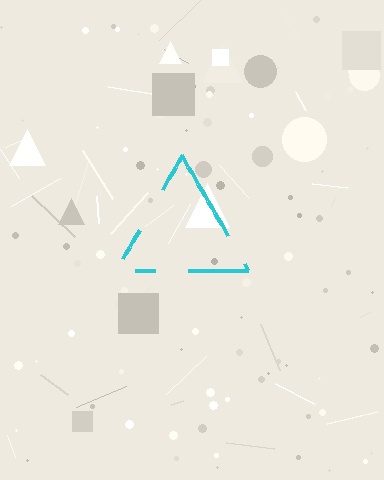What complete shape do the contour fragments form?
The contour fragments form a triangle.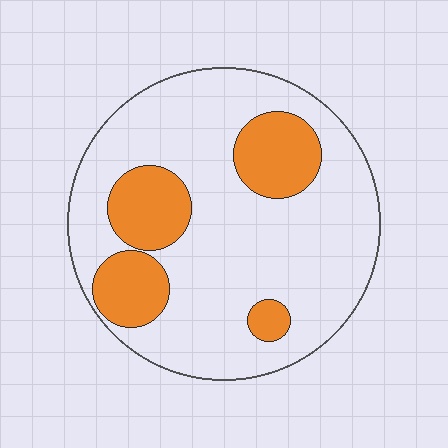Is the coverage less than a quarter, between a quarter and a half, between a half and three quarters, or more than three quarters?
Less than a quarter.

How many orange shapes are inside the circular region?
4.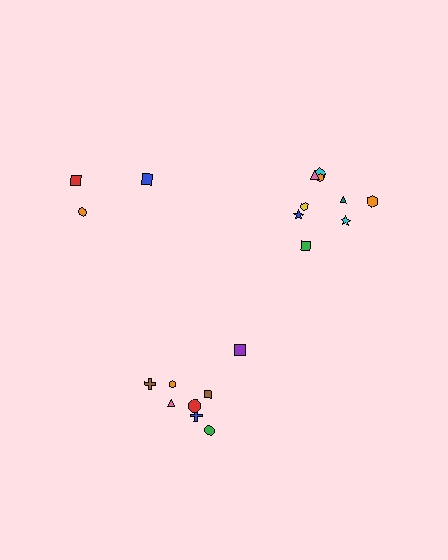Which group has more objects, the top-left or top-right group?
The top-right group.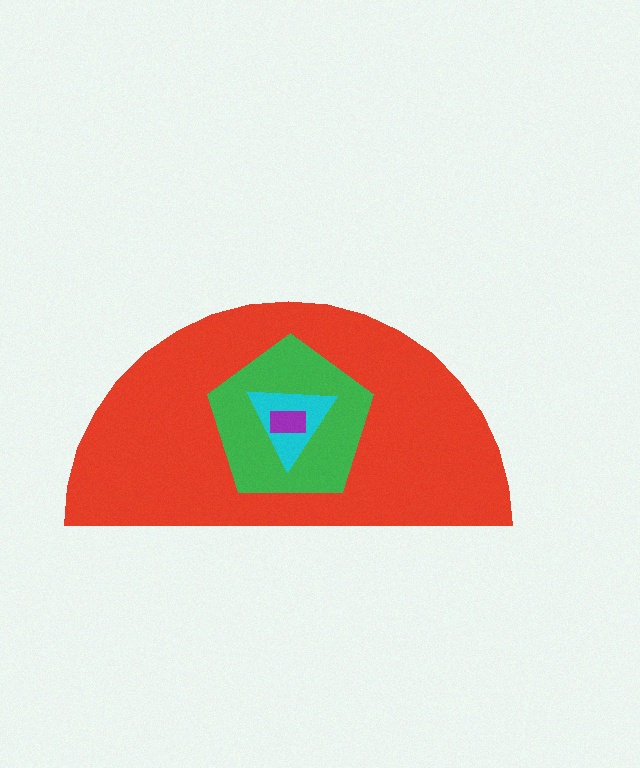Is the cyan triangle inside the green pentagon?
Yes.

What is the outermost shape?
The red semicircle.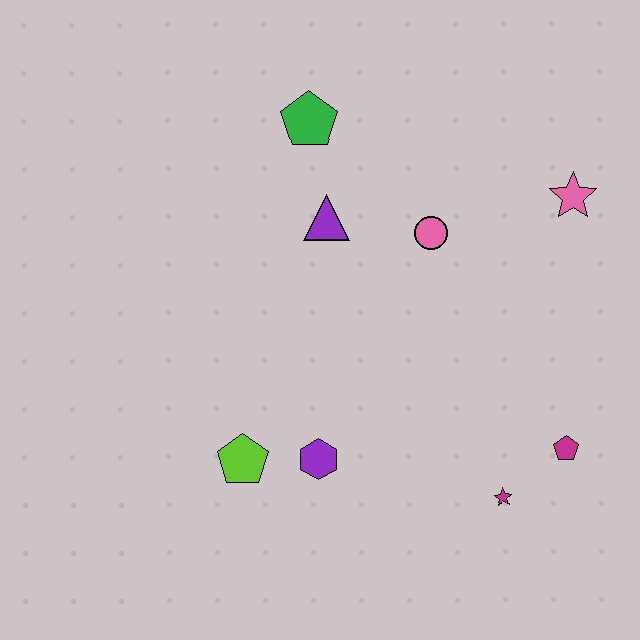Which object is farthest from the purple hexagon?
The pink star is farthest from the purple hexagon.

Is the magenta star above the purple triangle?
No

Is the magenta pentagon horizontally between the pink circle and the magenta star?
No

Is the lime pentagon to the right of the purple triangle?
No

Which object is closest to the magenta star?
The magenta pentagon is closest to the magenta star.